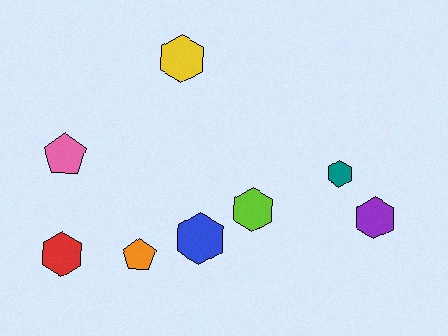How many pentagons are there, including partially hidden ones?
There are 2 pentagons.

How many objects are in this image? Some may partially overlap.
There are 8 objects.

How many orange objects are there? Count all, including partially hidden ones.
There is 1 orange object.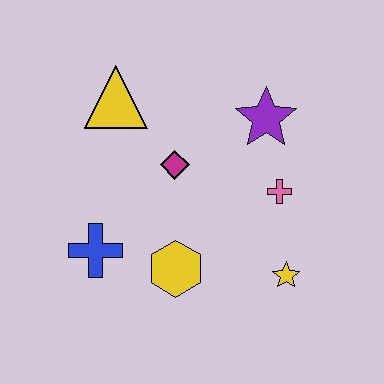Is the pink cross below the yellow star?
No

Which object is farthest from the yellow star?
The yellow triangle is farthest from the yellow star.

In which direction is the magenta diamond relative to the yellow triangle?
The magenta diamond is below the yellow triangle.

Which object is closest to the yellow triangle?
The magenta diamond is closest to the yellow triangle.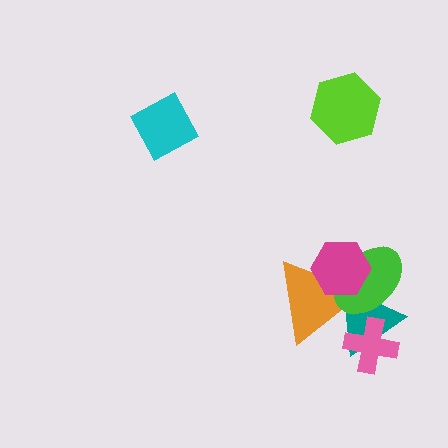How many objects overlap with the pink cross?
1 object overlaps with the pink cross.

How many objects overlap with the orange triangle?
3 objects overlap with the orange triangle.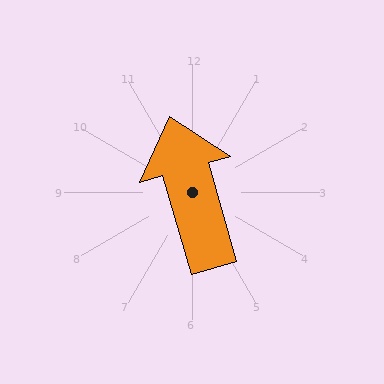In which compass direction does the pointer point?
North.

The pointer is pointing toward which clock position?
Roughly 11 o'clock.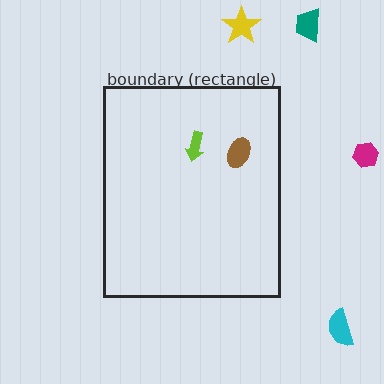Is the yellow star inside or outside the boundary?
Outside.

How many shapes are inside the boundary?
2 inside, 4 outside.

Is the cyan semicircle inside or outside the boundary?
Outside.